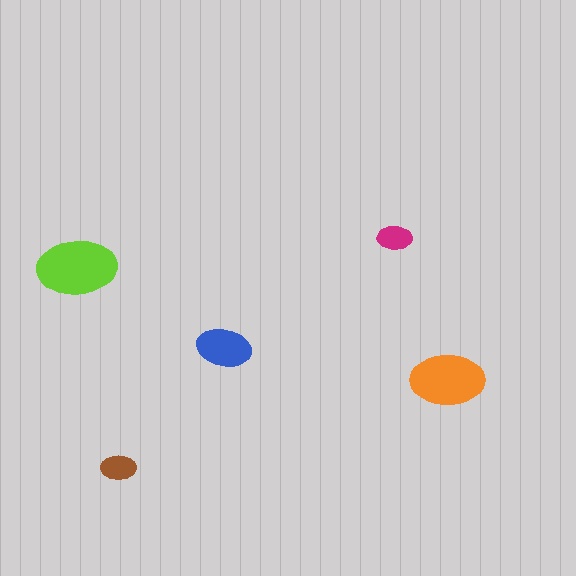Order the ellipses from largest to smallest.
the lime one, the orange one, the blue one, the brown one, the magenta one.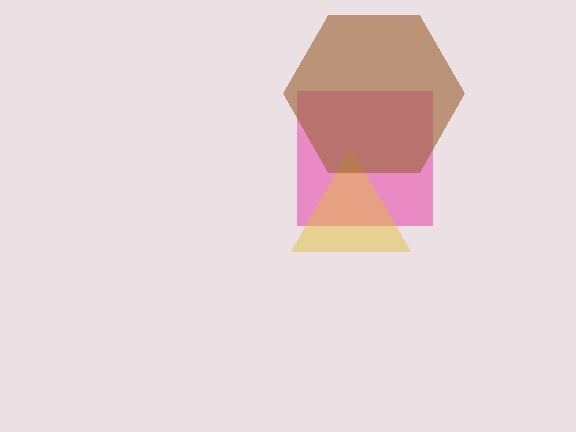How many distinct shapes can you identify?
There are 3 distinct shapes: a pink square, a yellow triangle, a brown hexagon.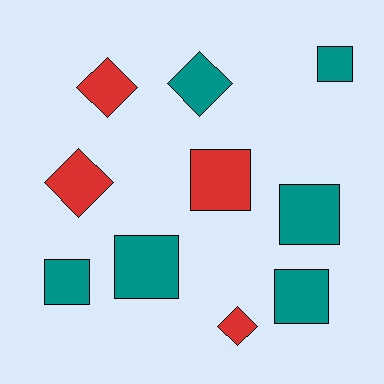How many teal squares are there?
There are 5 teal squares.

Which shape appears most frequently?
Square, with 6 objects.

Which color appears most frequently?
Teal, with 6 objects.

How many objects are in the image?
There are 10 objects.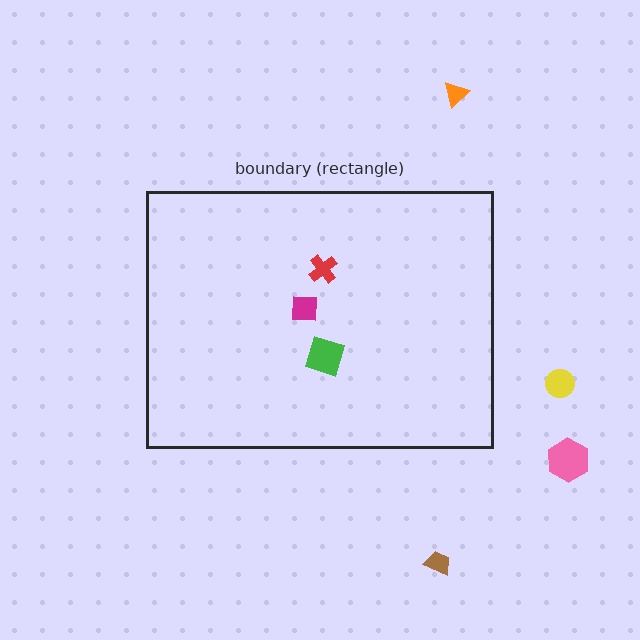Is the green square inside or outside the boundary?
Inside.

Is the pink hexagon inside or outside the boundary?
Outside.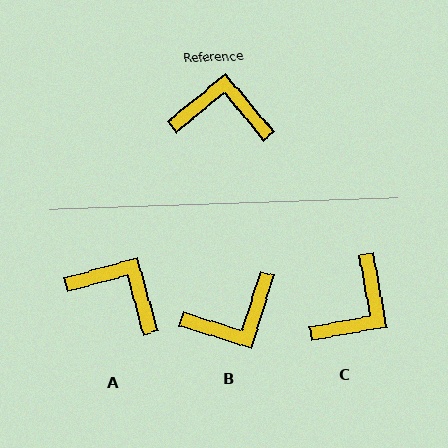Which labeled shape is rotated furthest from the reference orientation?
B, about 147 degrees away.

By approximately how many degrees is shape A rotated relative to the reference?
Approximately 24 degrees clockwise.